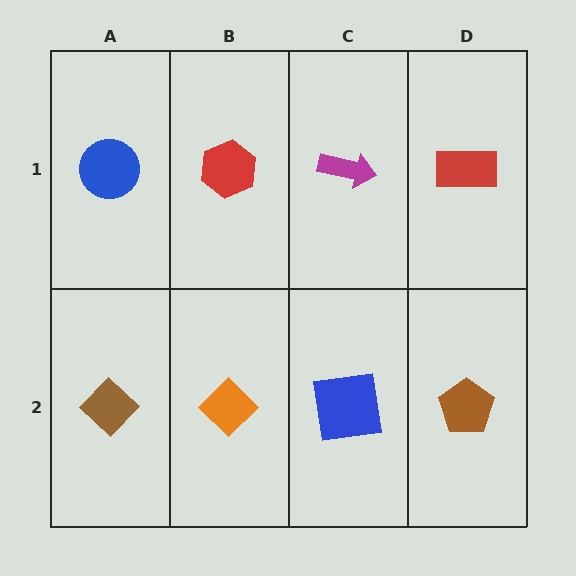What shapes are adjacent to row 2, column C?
A magenta arrow (row 1, column C), an orange diamond (row 2, column B), a brown pentagon (row 2, column D).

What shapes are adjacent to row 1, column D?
A brown pentagon (row 2, column D), a magenta arrow (row 1, column C).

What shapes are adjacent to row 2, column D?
A red rectangle (row 1, column D), a blue square (row 2, column C).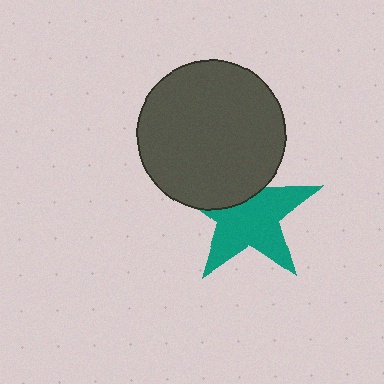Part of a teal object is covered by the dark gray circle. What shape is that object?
It is a star.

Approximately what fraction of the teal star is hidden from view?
Roughly 32% of the teal star is hidden behind the dark gray circle.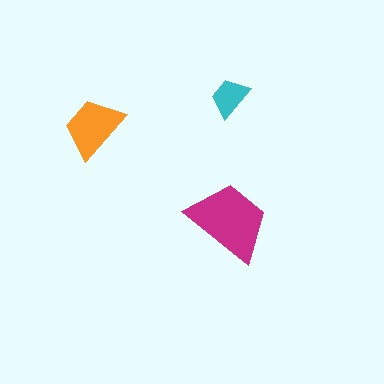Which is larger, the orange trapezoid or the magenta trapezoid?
The magenta one.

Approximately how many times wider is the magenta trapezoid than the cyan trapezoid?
About 2 times wider.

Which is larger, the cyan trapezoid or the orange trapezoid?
The orange one.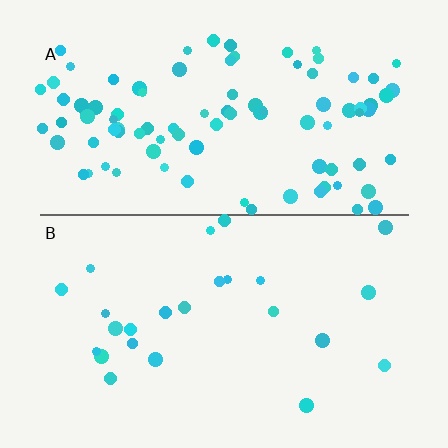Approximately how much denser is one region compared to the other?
Approximately 3.8× — region A over region B.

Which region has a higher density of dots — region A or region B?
A (the top).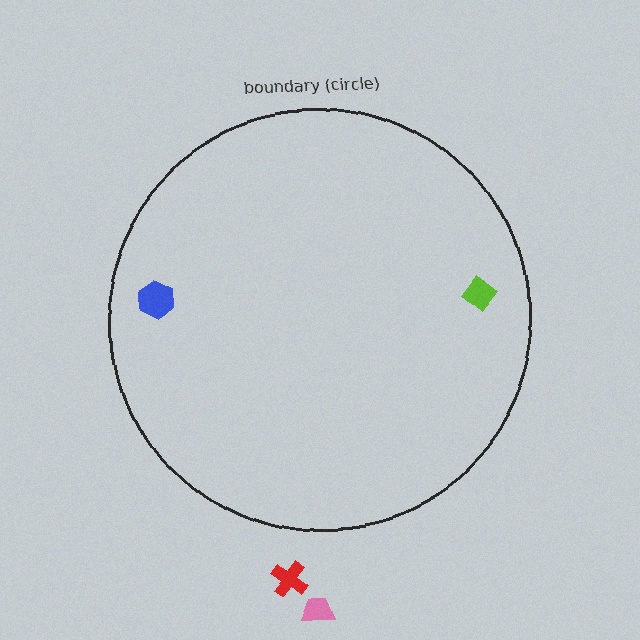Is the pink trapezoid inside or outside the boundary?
Outside.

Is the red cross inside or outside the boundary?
Outside.